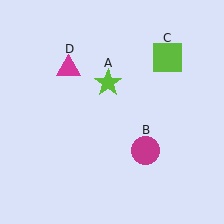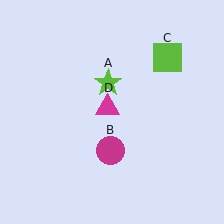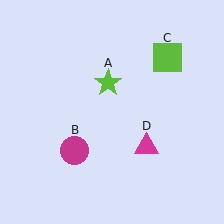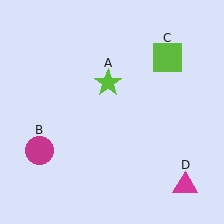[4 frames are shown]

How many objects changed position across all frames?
2 objects changed position: magenta circle (object B), magenta triangle (object D).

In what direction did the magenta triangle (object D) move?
The magenta triangle (object D) moved down and to the right.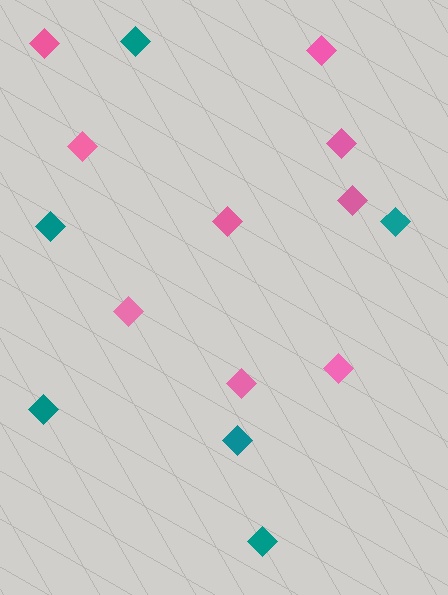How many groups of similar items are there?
There are 2 groups: one group of pink diamonds (9) and one group of teal diamonds (6).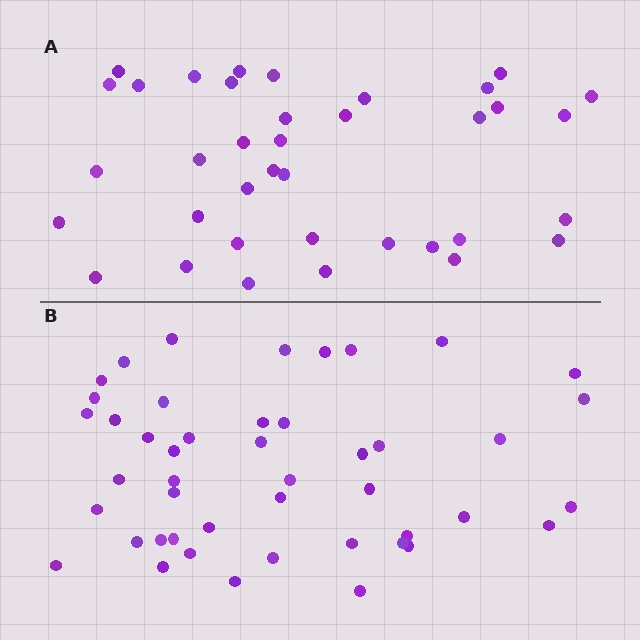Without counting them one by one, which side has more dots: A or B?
Region B (the bottom region) has more dots.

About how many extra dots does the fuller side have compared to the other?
Region B has roughly 8 or so more dots than region A.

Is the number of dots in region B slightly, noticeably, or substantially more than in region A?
Region B has only slightly more — the two regions are fairly close. The ratio is roughly 1.2 to 1.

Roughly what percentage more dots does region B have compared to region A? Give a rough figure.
About 25% more.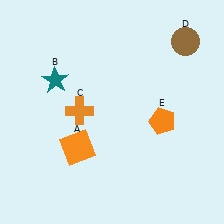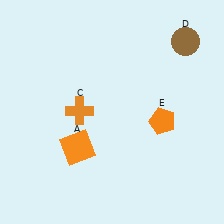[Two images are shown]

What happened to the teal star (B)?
The teal star (B) was removed in Image 2. It was in the top-left area of Image 1.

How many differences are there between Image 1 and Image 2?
There is 1 difference between the two images.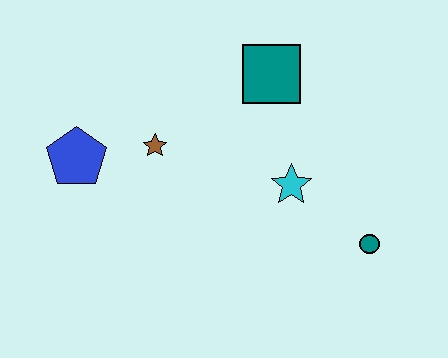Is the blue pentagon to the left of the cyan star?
Yes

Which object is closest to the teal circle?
The cyan star is closest to the teal circle.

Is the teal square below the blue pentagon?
No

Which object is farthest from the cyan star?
The blue pentagon is farthest from the cyan star.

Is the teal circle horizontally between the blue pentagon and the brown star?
No